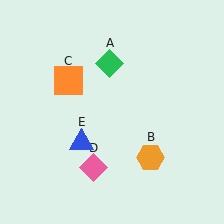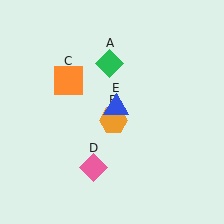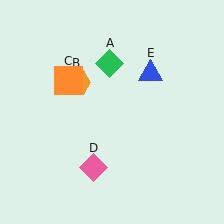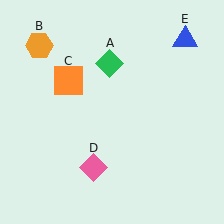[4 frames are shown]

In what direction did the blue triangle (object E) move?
The blue triangle (object E) moved up and to the right.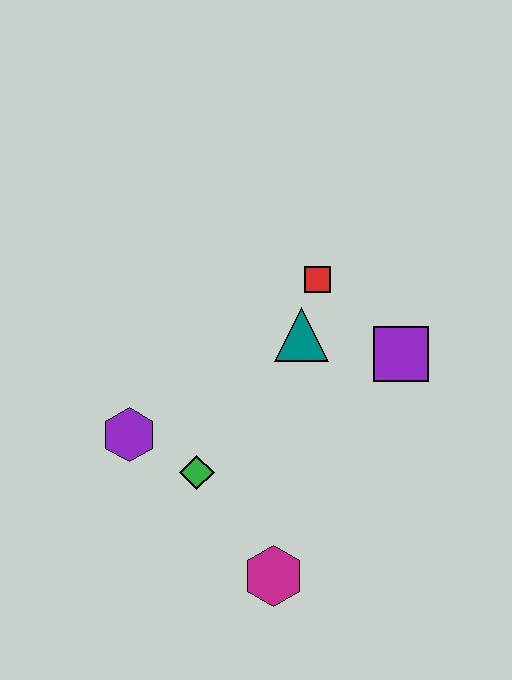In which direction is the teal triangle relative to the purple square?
The teal triangle is to the left of the purple square.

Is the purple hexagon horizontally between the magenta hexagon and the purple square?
No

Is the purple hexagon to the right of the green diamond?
No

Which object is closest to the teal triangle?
The red square is closest to the teal triangle.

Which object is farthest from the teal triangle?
The magenta hexagon is farthest from the teal triangle.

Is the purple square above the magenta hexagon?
Yes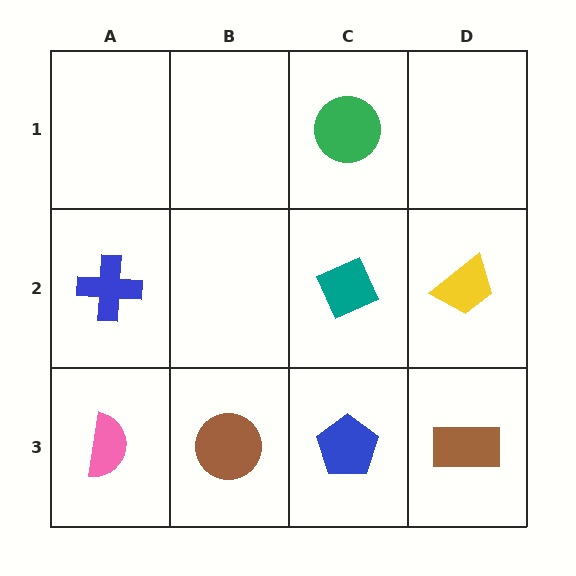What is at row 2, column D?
A yellow trapezoid.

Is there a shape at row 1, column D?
No, that cell is empty.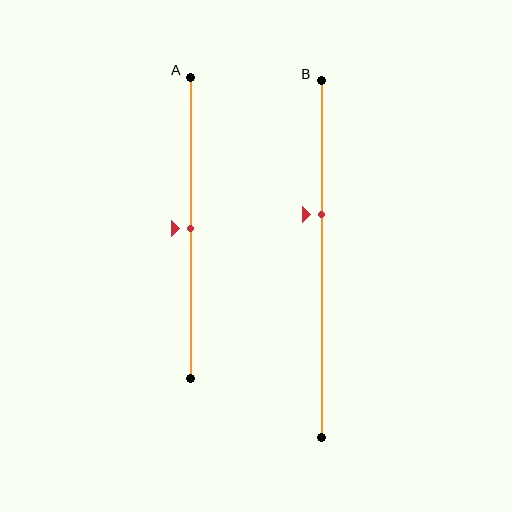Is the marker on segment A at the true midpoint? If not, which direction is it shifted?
Yes, the marker on segment A is at the true midpoint.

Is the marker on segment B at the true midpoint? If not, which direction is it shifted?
No, the marker on segment B is shifted upward by about 12% of the segment length.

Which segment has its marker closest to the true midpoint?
Segment A has its marker closest to the true midpoint.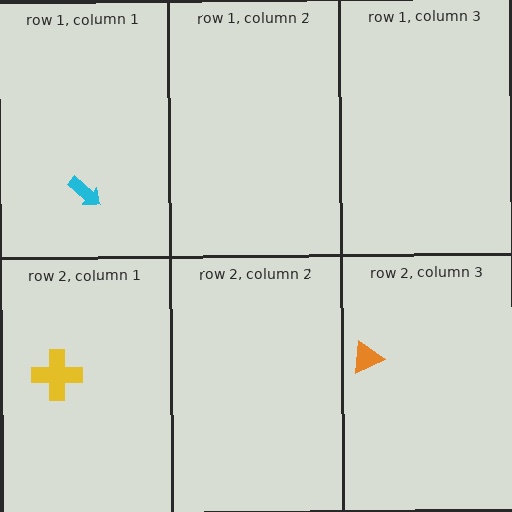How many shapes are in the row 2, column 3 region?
1.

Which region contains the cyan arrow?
The row 1, column 1 region.